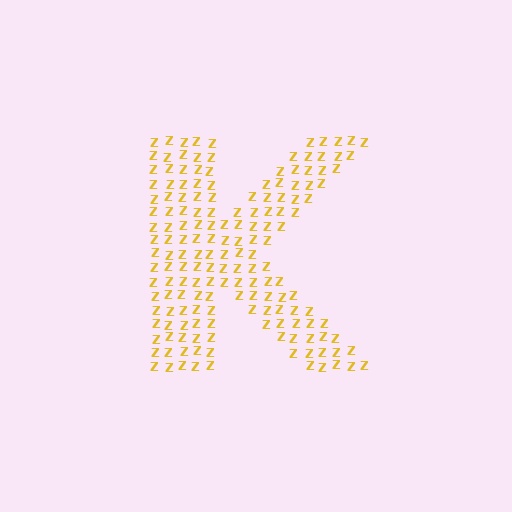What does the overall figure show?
The overall figure shows the letter K.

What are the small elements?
The small elements are letter Z's.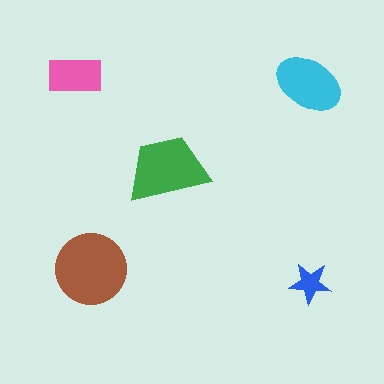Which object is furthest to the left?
The pink rectangle is leftmost.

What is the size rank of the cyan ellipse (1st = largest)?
3rd.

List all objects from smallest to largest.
The blue star, the pink rectangle, the cyan ellipse, the green trapezoid, the brown circle.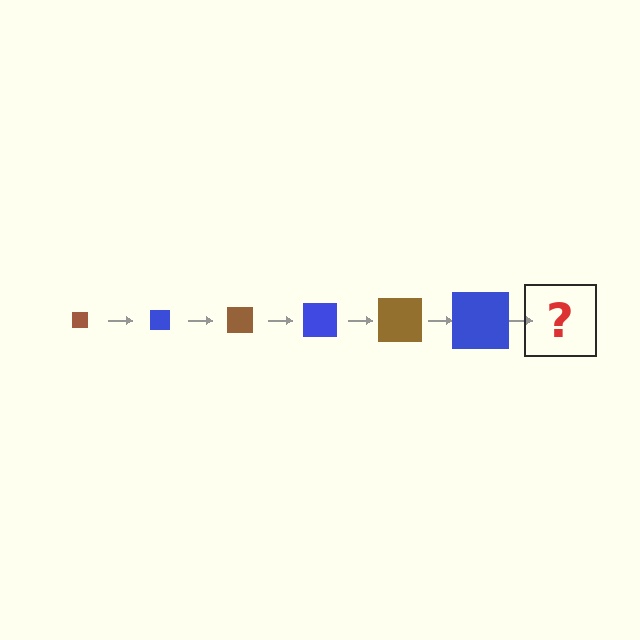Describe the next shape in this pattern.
It should be a brown square, larger than the previous one.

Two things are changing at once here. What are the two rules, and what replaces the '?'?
The two rules are that the square grows larger each step and the color cycles through brown and blue. The '?' should be a brown square, larger than the previous one.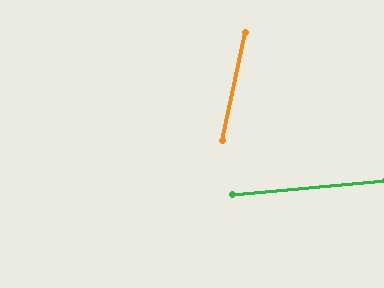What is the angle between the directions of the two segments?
Approximately 73 degrees.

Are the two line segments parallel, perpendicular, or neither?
Neither parallel nor perpendicular — they differ by about 73°.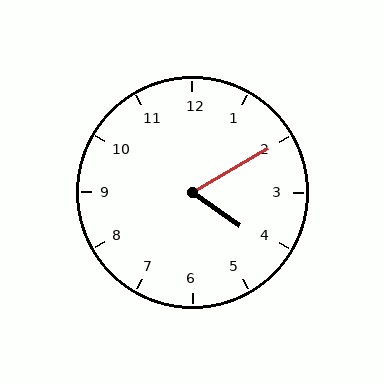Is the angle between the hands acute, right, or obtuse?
It is acute.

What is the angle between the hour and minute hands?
Approximately 65 degrees.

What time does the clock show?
4:10.